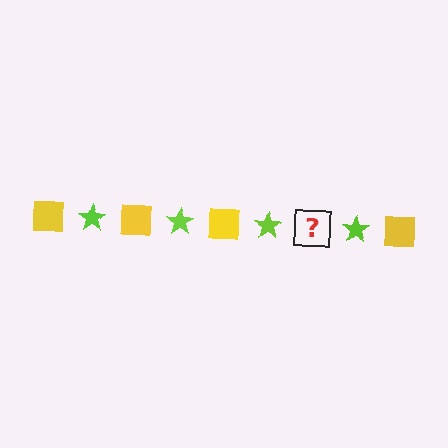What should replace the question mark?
The question mark should be replaced with a yellow square.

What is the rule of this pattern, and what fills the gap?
The rule is that the pattern alternates between yellow square and lime star. The gap should be filled with a yellow square.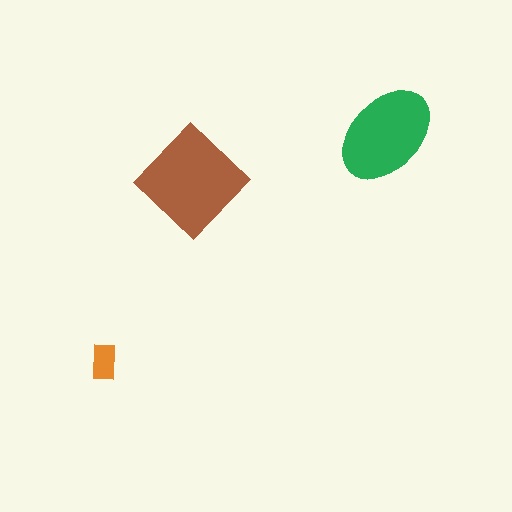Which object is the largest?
The brown diamond.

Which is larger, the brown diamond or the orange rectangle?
The brown diamond.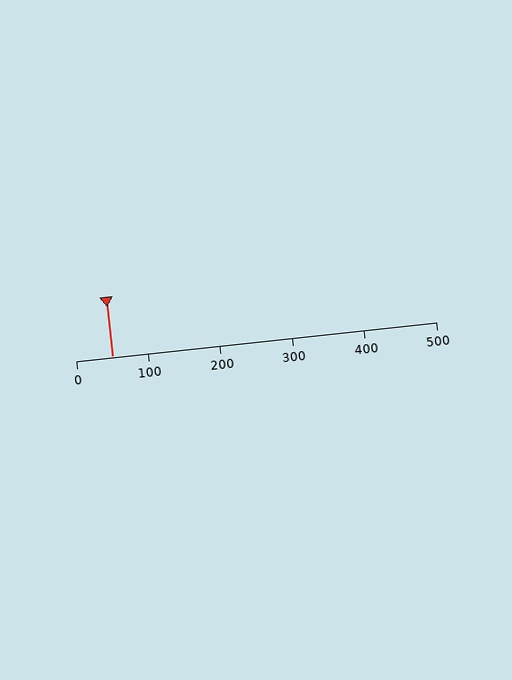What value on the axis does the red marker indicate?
The marker indicates approximately 50.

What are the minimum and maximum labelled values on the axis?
The axis runs from 0 to 500.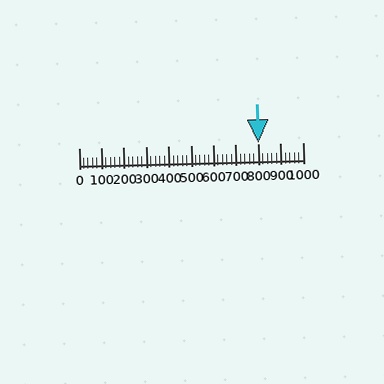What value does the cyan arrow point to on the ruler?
The cyan arrow points to approximately 800.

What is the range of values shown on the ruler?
The ruler shows values from 0 to 1000.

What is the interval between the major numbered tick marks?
The major tick marks are spaced 100 units apart.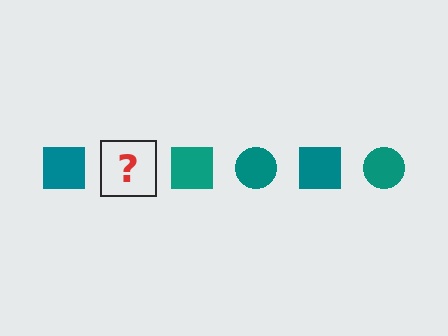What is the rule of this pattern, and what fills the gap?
The rule is that the pattern cycles through square, circle shapes in teal. The gap should be filled with a teal circle.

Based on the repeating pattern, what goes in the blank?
The blank should be a teal circle.